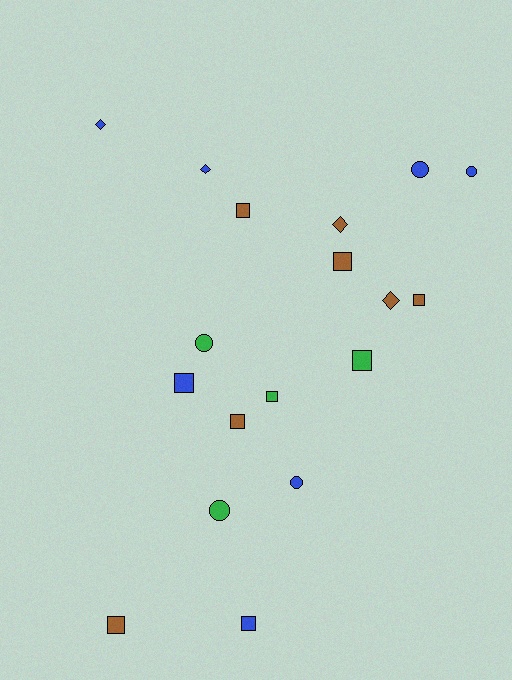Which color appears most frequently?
Brown, with 7 objects.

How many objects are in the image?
There are 18 objects.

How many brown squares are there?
There are 5 brown squares.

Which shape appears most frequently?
Square, with 9 objects.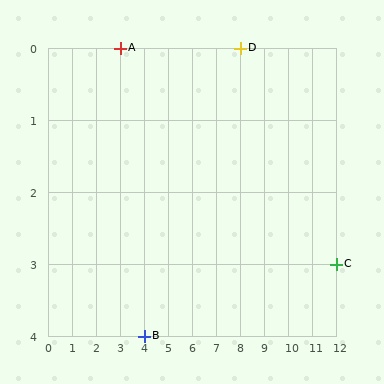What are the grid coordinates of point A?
Point A is at grid coordinates (3, 0).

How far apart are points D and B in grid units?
Points D and B are 4 columns and 4 rows apart (about 5.7 grid units diagonally).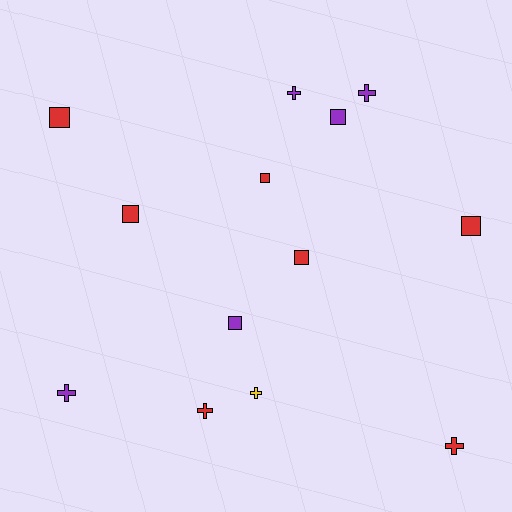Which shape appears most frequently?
Square, with 7 objects.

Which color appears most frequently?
Red, with 7 objects.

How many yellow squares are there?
There are no yellow squares.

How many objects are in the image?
There are 13 objects.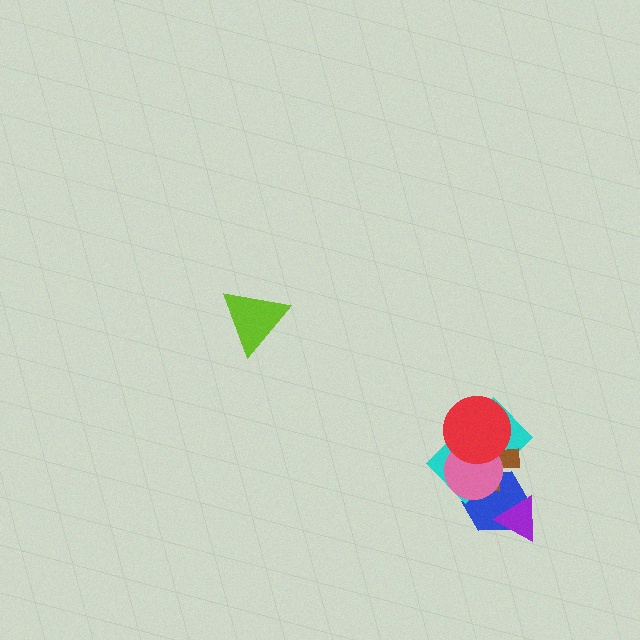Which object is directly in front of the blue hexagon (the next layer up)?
The cyan rectangle is directly in front of the blue hexagon.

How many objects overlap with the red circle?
3 objects overlap with the red circle.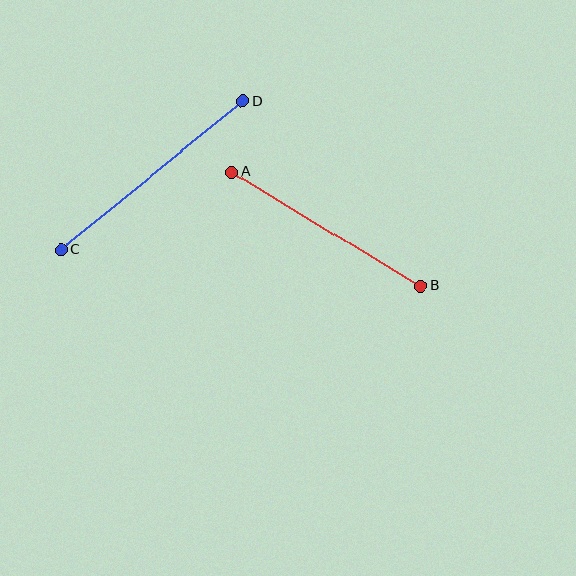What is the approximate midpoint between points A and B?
The midpoint is at approximately (326, 229) pixels.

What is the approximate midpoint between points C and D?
The midpoint is at approximately (152, 176) pixels.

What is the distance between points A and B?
The distance is approximately 221 pixels.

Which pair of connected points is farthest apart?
Points C and D are farthest apart.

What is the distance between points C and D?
The distance is approximately 235 pixels.